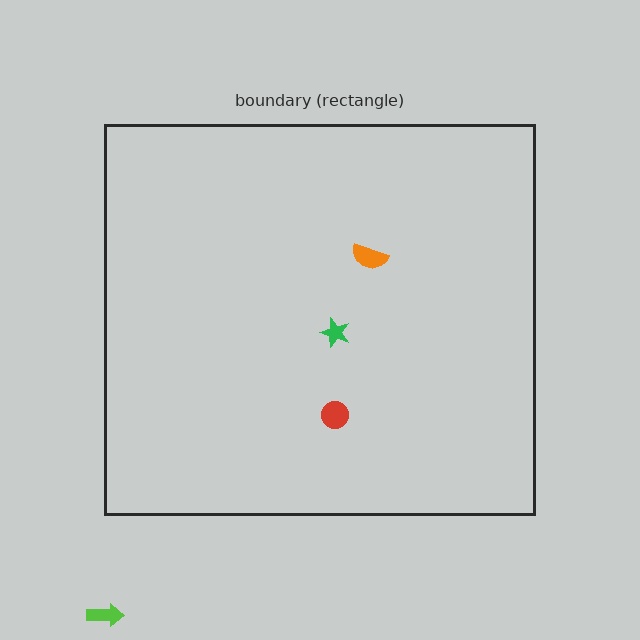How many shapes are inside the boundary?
3 inside, 1 outside.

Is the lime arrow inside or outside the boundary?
Outside.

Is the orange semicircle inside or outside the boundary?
Inside.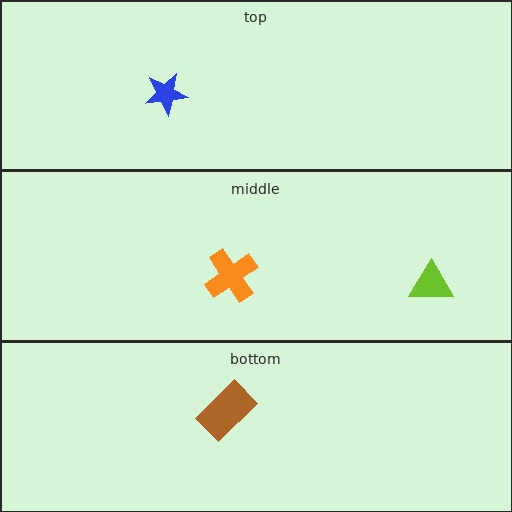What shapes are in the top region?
The blue star.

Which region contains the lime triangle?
The middle region.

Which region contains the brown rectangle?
The bottom region.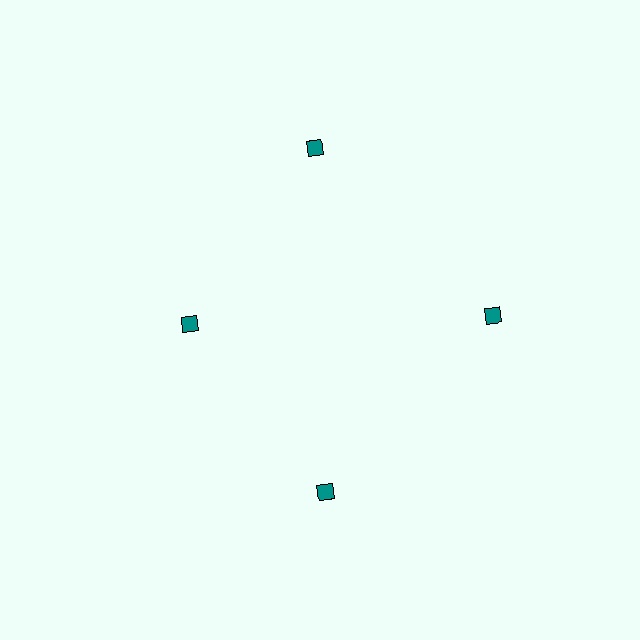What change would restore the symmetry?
The symmetry would be restored by moving it outward, back onto the ring so that all 4 diamonds sit at equal angles and equal distance from the center.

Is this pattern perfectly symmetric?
No. The 4 teal diamonds are arranged in a ring, but one element near the 9 o'clock position is pulled inward toward the center, breaking the 4-fold rotational symmetry.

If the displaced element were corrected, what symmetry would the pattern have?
It would have 4-fold rotational symmetry — the pattern would map onto itself every 90 degrees.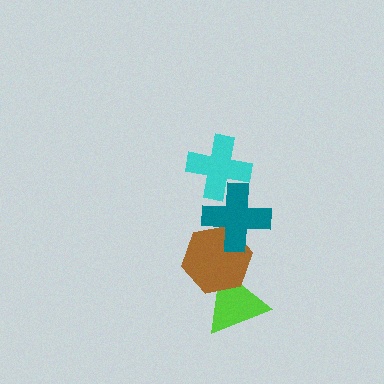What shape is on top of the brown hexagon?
The teal cross is on top of the brown hexagon.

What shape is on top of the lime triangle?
The brown hexagon is on top of the lime triangle.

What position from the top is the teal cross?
The teal cross is 2nd from the top.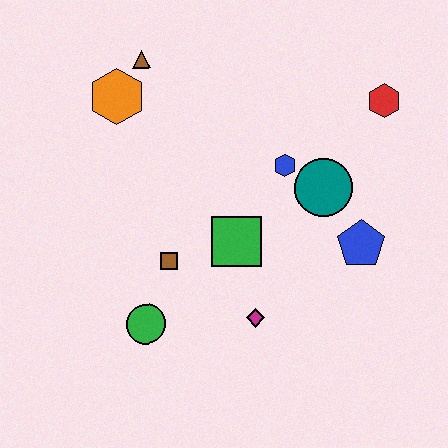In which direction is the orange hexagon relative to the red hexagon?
The orange hexagon is to the left of the red hexagon.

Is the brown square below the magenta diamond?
No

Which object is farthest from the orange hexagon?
The blue pentagon is farthest from the orange hexagon.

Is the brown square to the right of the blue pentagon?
No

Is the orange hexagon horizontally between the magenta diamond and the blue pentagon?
No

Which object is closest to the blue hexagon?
The teal circle is closest to the blue hexagon.